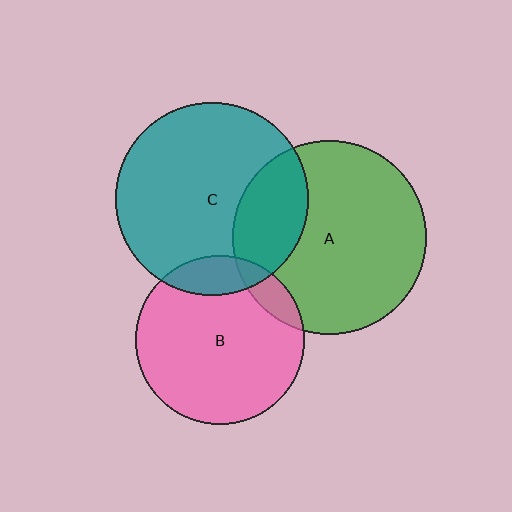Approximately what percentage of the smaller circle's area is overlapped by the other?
Approximately 15%.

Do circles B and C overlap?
Yes.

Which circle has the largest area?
Circle A (green).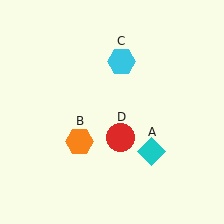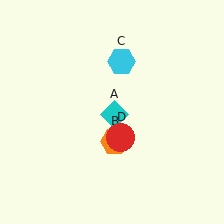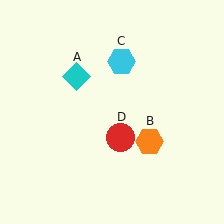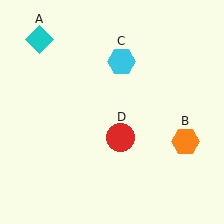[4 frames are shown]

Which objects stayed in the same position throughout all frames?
Cyan hexagon (object C) and red circle (object D) remained stationary.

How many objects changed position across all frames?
2 objects changed position: cyan diamond (object A), orange hexagon (object B).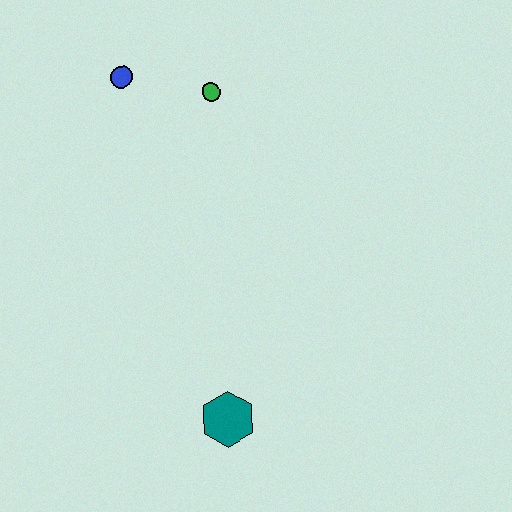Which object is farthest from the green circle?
The teal hexagon is farthest from the green circle.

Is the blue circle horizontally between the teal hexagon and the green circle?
No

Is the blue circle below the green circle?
No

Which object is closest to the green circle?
The blue circle is closest to the green circle.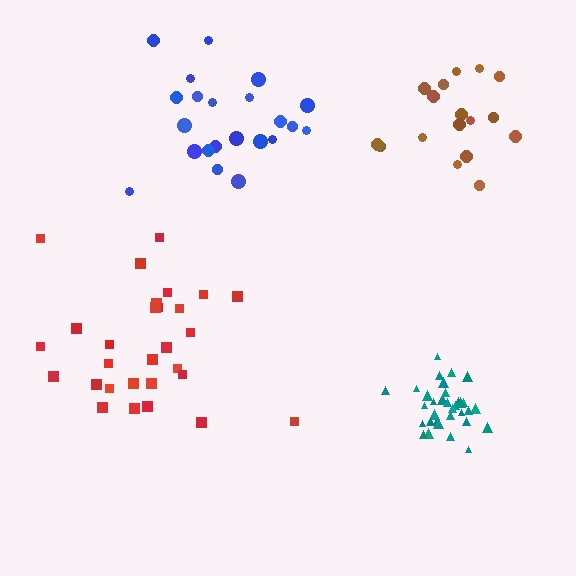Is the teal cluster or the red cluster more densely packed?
Teal.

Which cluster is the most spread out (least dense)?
Red.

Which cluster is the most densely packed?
Teal.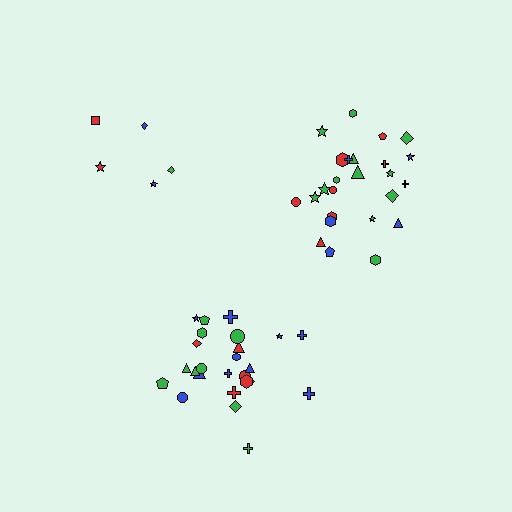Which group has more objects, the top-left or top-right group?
The top-right group.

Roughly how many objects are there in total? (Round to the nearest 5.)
Roughly 55 objects in total.